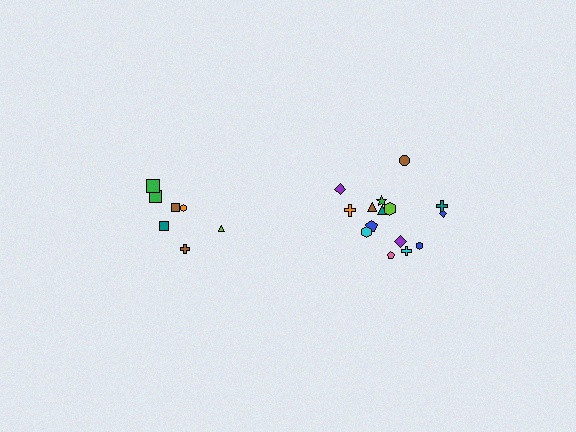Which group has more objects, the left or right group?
The right group.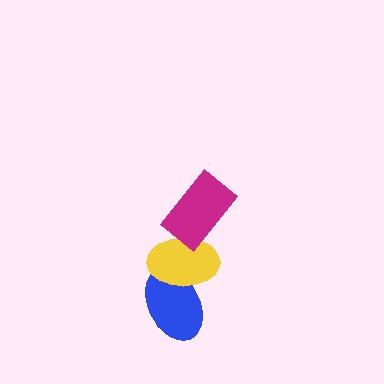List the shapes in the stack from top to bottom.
From top to bottom: the magenta rectangle, the yellow ellipse, the blue ellipse.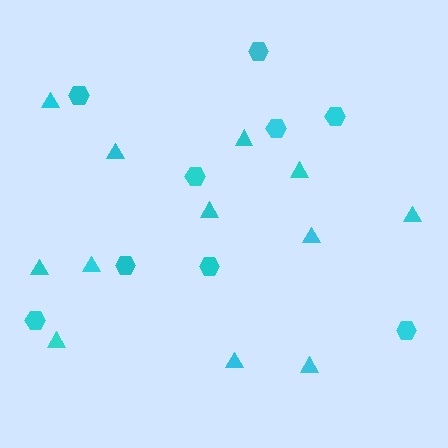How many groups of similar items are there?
There are 2 groups: one group of hexagons (9) and one group of triangles (12).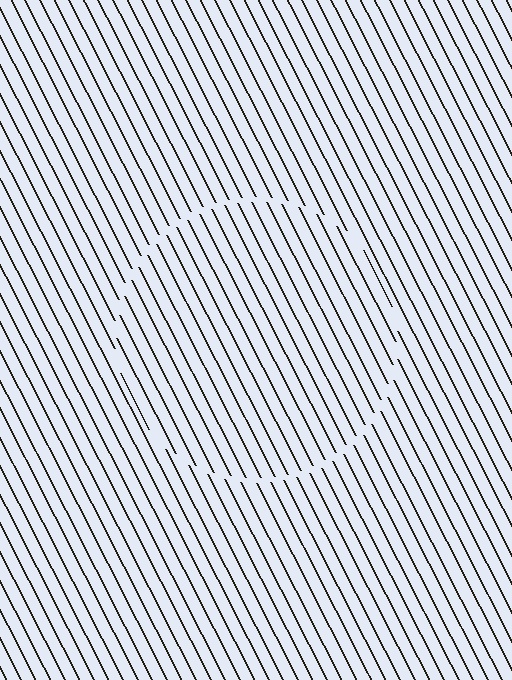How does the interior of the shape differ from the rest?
The interior of the shape contains the same grating, shifted by half a period — the contour is defined by the phase discontinuity where line-ends from the inner and outer gratings abut.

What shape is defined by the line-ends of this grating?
An illusory circle. The interior of the shape contains the same grating, shifted by half a period — the contour is defined by the phase discontinuity where line-ends from the inner and outer gratings abut.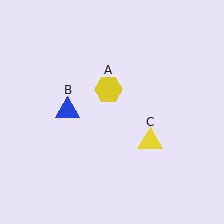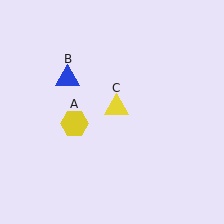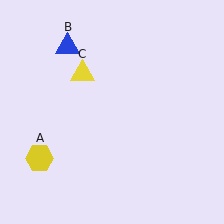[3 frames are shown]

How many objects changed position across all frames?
3 objects changed position: yellow hexagon (object A), blue triangle (object B), yellow triangle (object C).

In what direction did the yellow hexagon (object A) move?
The yellow hexagon (object A) moved down and to the left.